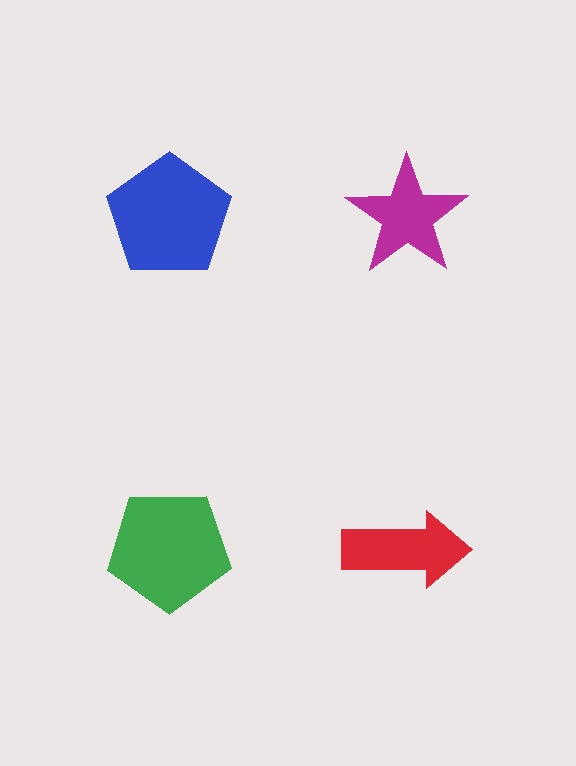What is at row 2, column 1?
A green pentagon.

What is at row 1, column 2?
A magenta star.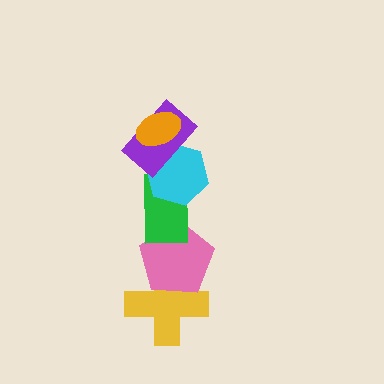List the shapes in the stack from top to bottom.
From top to bottom: the orange ellipse, the purple rectangle, the cyan hexagon, the green rectangle, the pink pentagon, the yellow cross.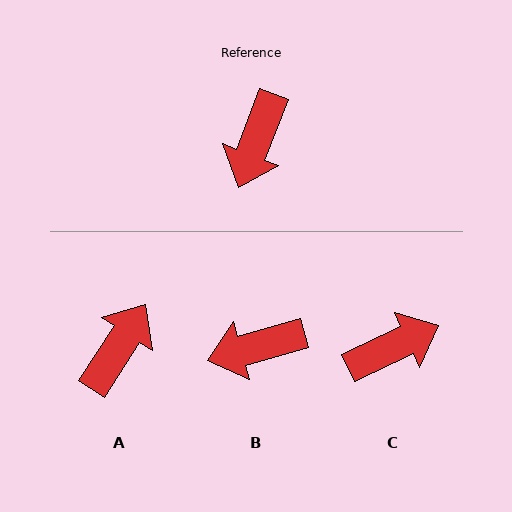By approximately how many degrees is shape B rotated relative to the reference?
Approximately 53 degrees clockwise.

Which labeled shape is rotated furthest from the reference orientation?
A, about 168 degrees away.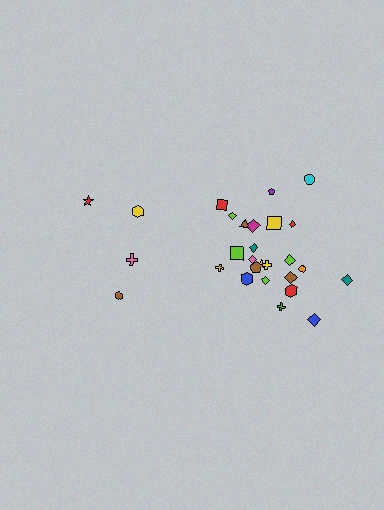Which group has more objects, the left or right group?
The right group.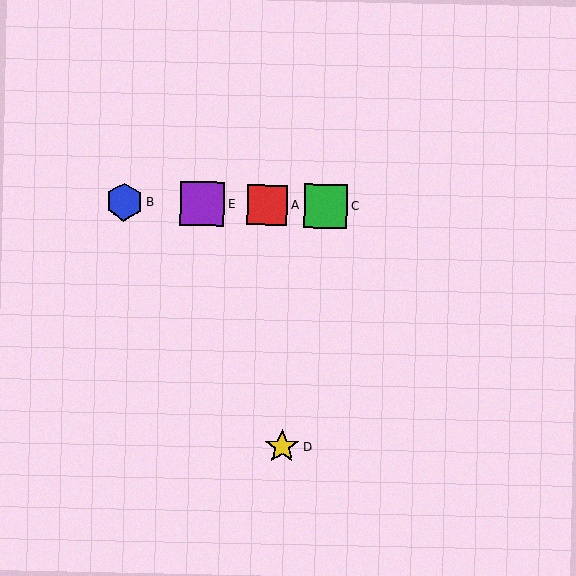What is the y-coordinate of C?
Object C is at y≈206.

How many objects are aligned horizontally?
4 objects (A, B, C, E) are aligned horizontally.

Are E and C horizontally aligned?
Yes, both are at y≈204.